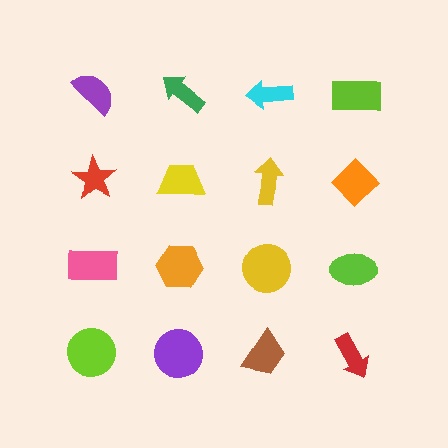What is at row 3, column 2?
An orange hexagon.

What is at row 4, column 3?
A brown trapezoid.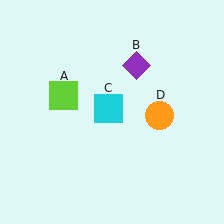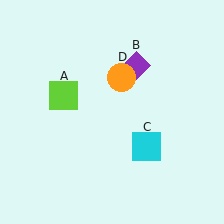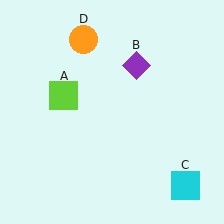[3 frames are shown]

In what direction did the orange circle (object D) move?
The orange circle (object D) moved up and to the left.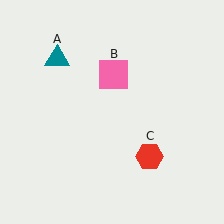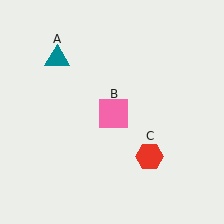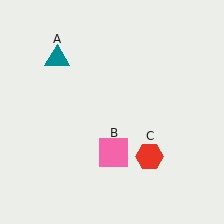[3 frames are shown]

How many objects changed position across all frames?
1 object changed position: pink square (object B).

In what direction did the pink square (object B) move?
The pink square (object B) moved down.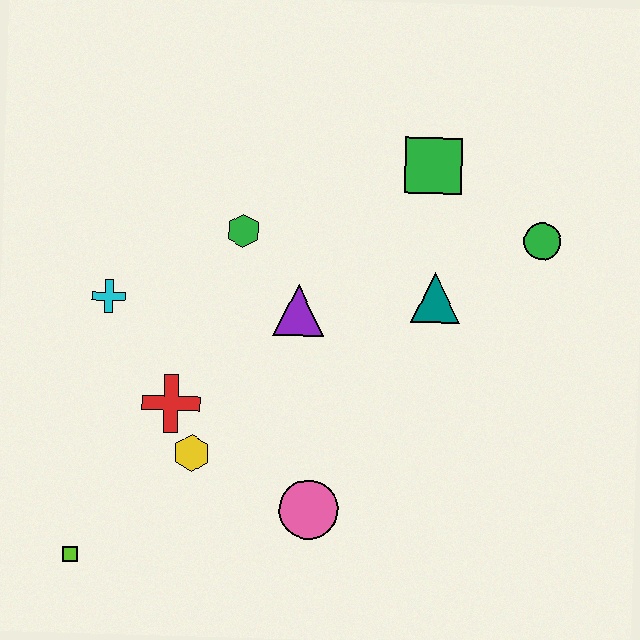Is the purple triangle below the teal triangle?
Yes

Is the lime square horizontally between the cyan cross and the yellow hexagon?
No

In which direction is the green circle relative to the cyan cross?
The green circle is to the right of the cyan cross.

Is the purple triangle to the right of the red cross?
Yes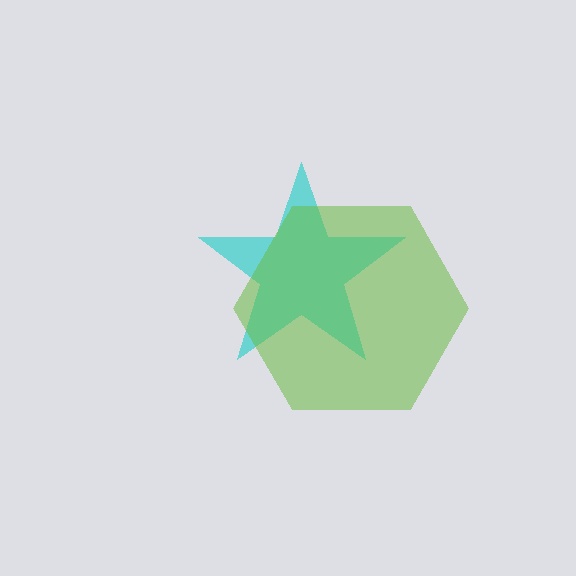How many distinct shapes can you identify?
There are 2 distinct shapes: a cyan star, a lime hexagon.